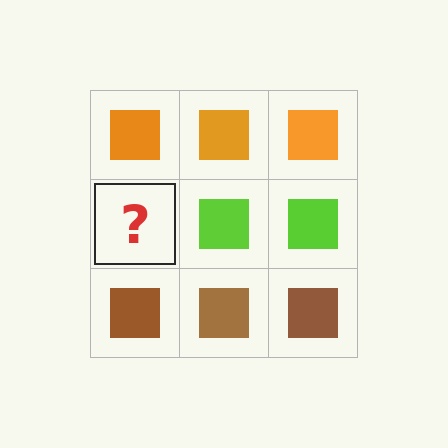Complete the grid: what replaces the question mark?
The question mark should be replaced with a lime square.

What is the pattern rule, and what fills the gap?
The rule is that each row has a consistent color. The gap should be filled with a lime square.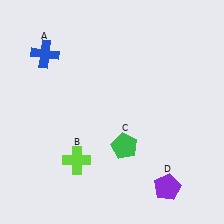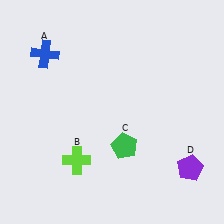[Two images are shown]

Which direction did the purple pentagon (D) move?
The purple pentagon (D) moved right.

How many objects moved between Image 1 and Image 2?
1 object moved between the two images.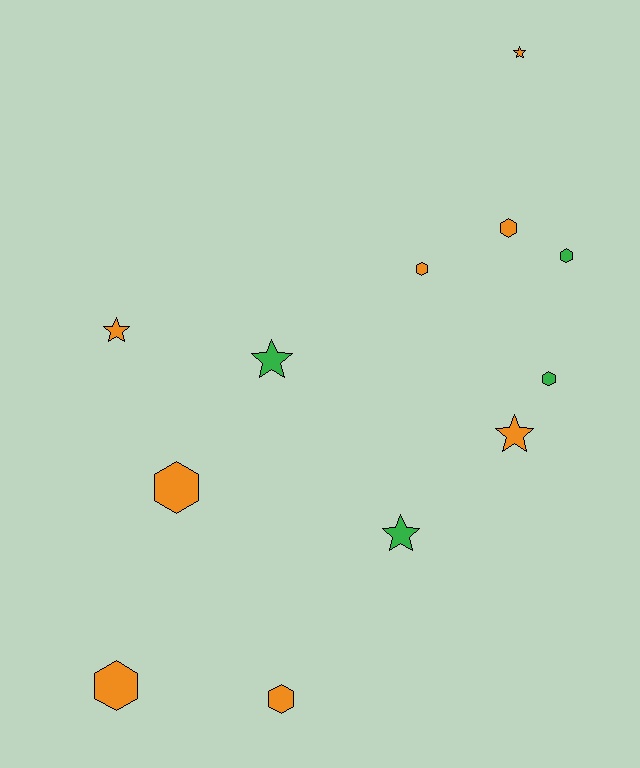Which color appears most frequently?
Orange, with 8 objects.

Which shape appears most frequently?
Hexagon, with 7 objects.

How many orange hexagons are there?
There are 5 orange hexagons.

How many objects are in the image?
There are 12 objects.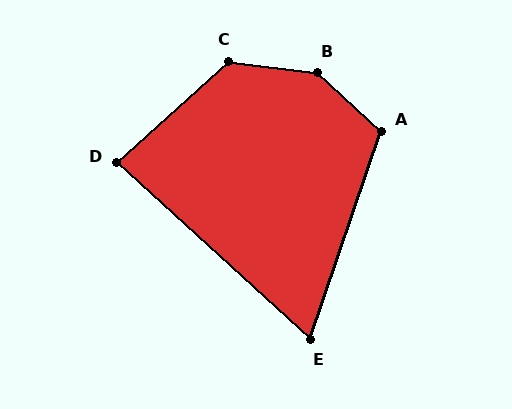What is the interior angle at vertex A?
Approximately 113 degrees (obtuse).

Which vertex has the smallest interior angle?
E, at approximately 67 degrees.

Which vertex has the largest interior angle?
B, at approximately 145 degrees.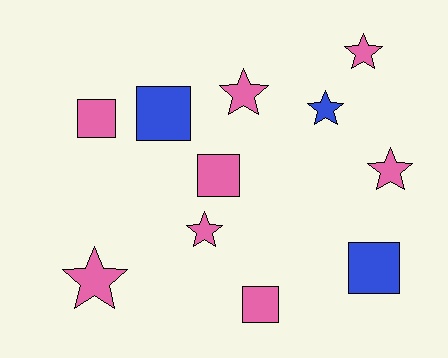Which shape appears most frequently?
Star, with 6 objects.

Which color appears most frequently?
Pink, with 8 objects.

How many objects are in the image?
There are 11 objects.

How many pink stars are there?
There are 5 pink stars.